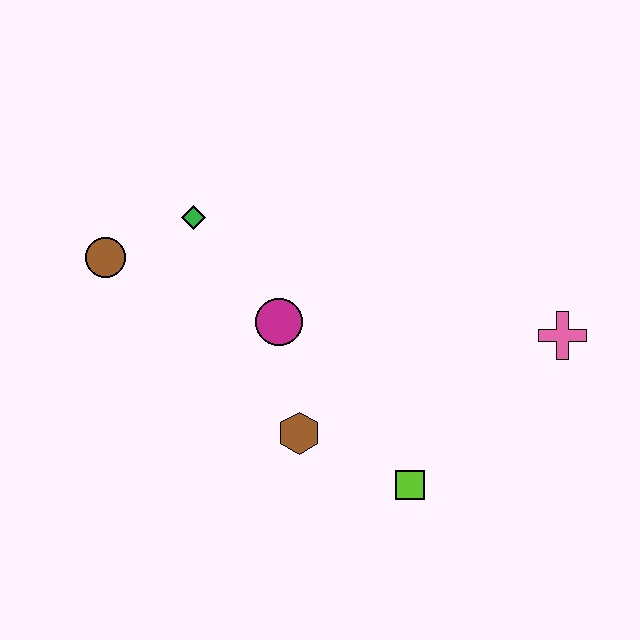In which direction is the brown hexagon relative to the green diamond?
The brown hexagon is below the green diamond.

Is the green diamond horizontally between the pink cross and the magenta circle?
No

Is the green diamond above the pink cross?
Yes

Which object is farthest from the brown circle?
The pink cross is farthest from the brown circle.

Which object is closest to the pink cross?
The lime square is closest to the pink cross.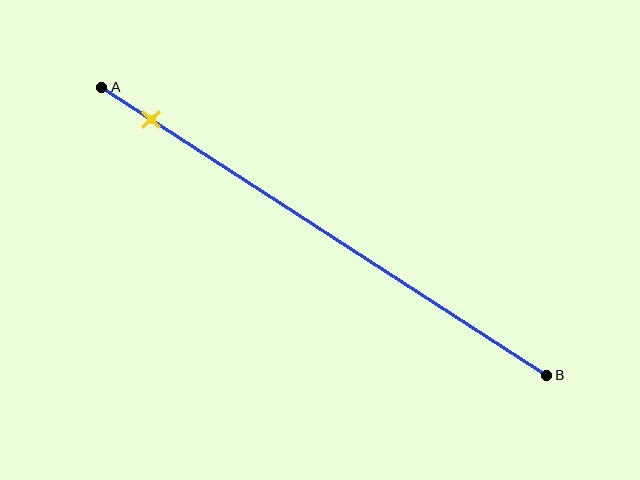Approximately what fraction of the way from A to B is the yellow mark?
The yellow mark is approximately 10% of the way from A to B.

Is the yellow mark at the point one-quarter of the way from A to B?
No, the mark is at about 10% from A, not at the 25% one-quarter point.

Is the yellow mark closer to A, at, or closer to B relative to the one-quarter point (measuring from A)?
The yellow mark is closer to point A than the one-quarter point of segment AB.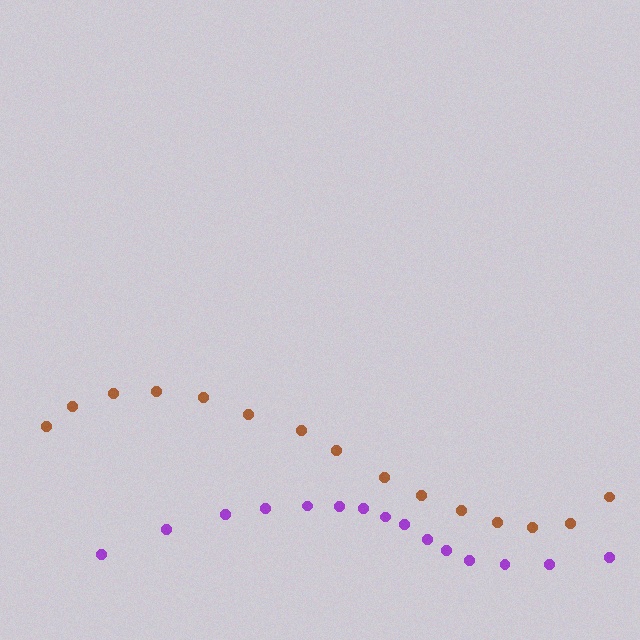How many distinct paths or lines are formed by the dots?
There are 2 distinct paths.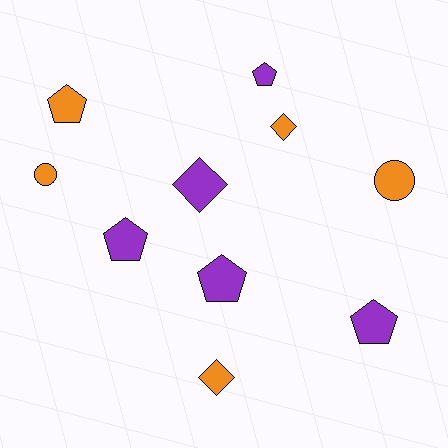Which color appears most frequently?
Orange, with 5 objects.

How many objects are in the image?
There are 10 objects.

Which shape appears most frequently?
Pentagon, with 5 objects.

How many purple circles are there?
There are no purple circles.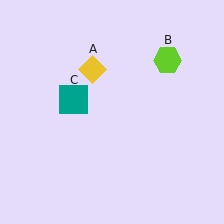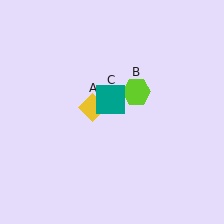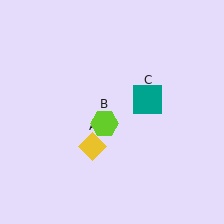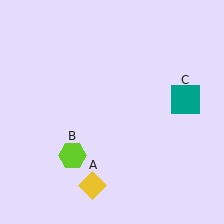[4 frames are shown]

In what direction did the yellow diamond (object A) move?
The yellow diamond (object A) moved down.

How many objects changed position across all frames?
3 objects changed position: yellow diamond (object A), lime hexagon (object B), teal square (object C).